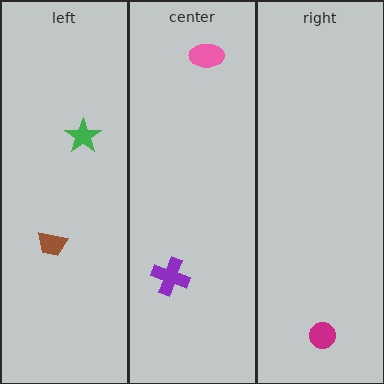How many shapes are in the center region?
2.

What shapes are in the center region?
The pink ellipse, the purple cross.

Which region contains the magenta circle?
The right region.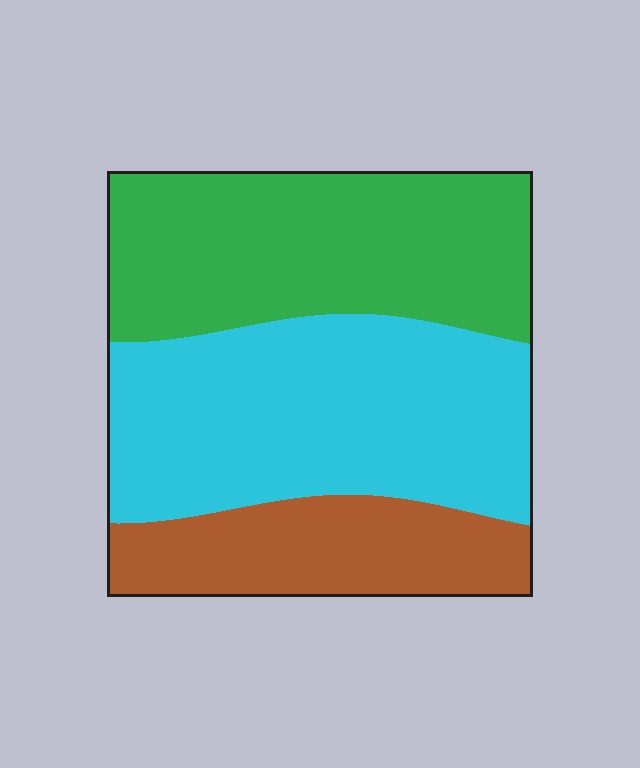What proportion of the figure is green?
Green takes up about three eighths (3/8) of the figure.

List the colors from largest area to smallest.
From largest to smallest: cyan, green, brown.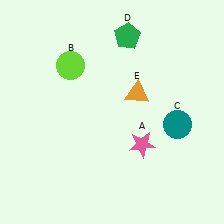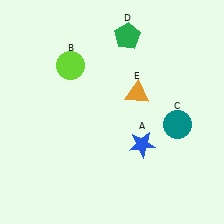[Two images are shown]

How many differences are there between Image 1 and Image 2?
There is 1 difference between the two images.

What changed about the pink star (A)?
In Image 1, A is pink. In Image 2, it changed to blue.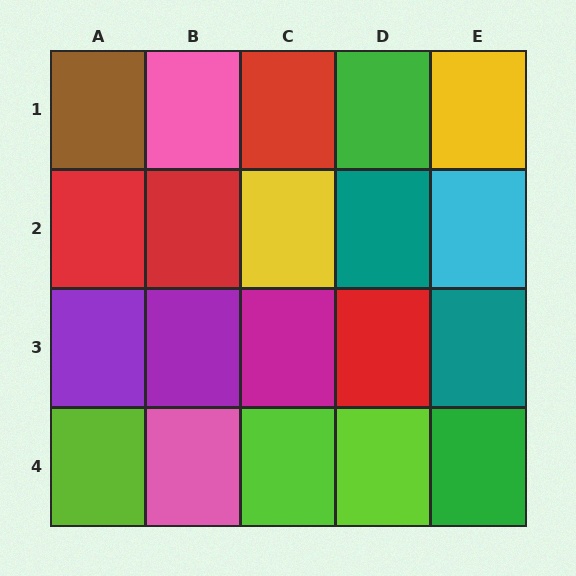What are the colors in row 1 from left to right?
Brown, pink, red, green, yellow.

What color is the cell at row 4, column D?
Lime.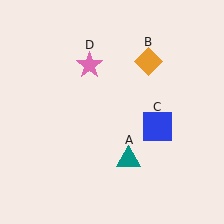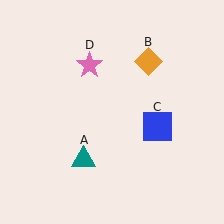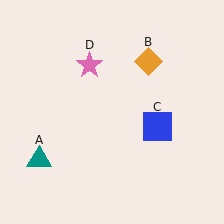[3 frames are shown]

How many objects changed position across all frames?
1 object changed position: teal triangle (object A).